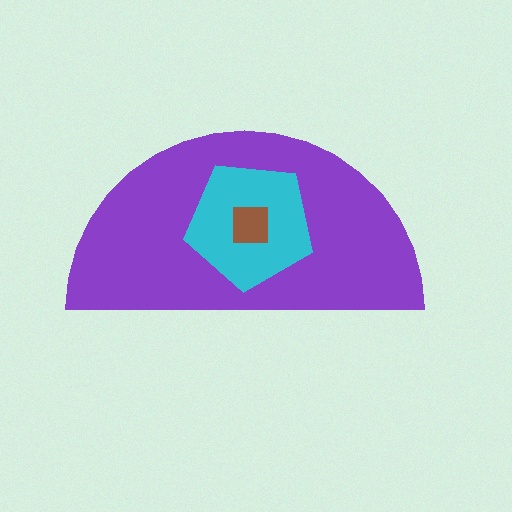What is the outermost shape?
The purple semicircle.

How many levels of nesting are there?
3.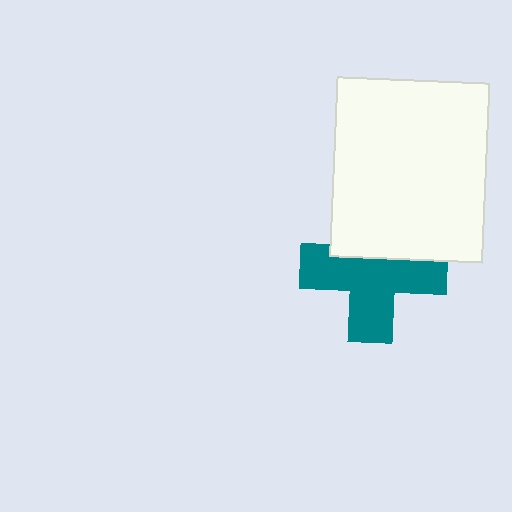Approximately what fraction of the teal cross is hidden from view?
Roughly 33% of the teal cross is hidden behind the white rectangle.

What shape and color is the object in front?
The object in front is a white rectangle.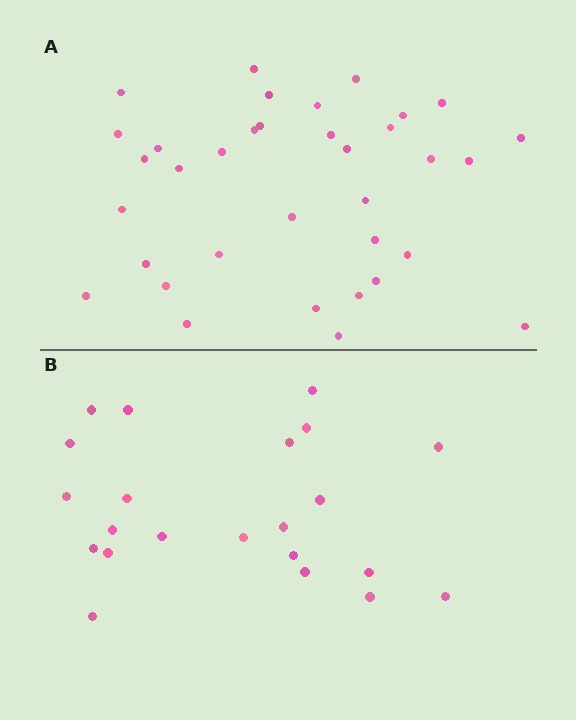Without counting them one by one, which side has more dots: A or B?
Region A (the top region) has more dots.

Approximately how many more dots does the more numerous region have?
Region A has approximately 15 more dots than region B.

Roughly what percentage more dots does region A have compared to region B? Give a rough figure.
About 60% more.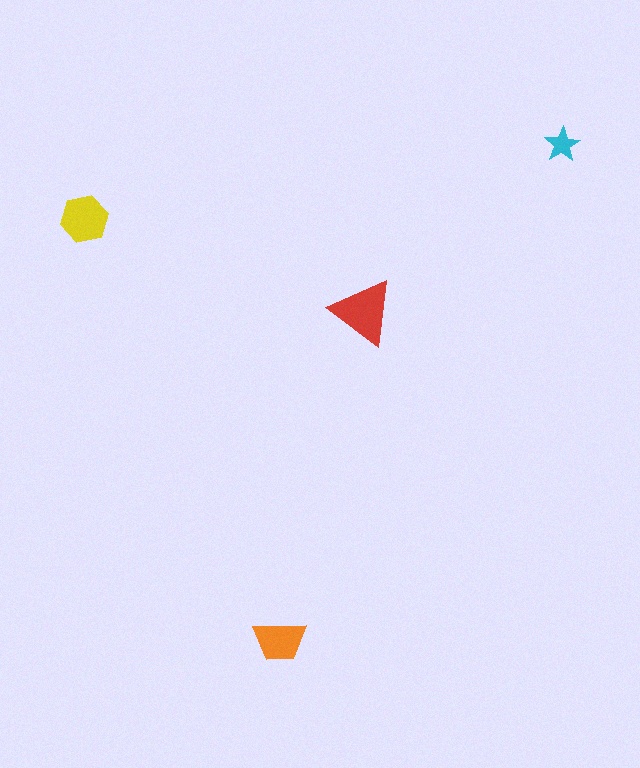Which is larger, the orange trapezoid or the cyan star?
The orange trapezoid.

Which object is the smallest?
The cyan star.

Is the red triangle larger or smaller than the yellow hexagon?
Larger.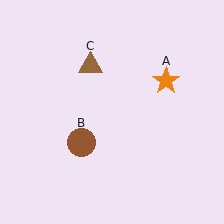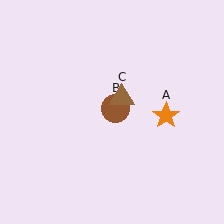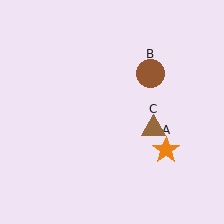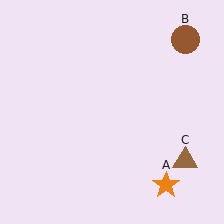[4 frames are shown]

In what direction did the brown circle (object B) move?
The brown circle (object B) moved up and to the right.